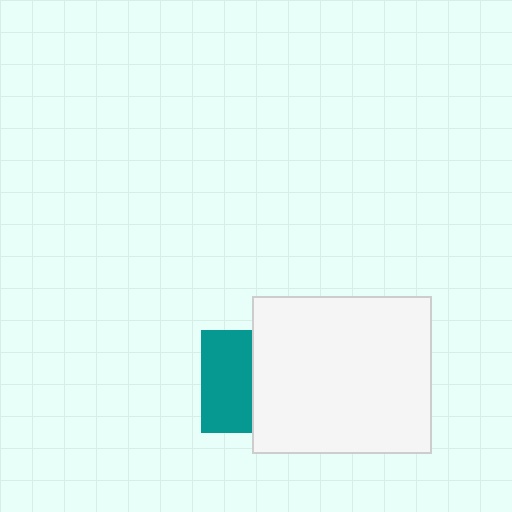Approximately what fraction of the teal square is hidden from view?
Roughly 51% of the teal square is hidden behind the white rectangle.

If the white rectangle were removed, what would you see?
You would see the complete teal square.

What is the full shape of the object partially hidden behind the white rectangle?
The partially hidden object is a teal square.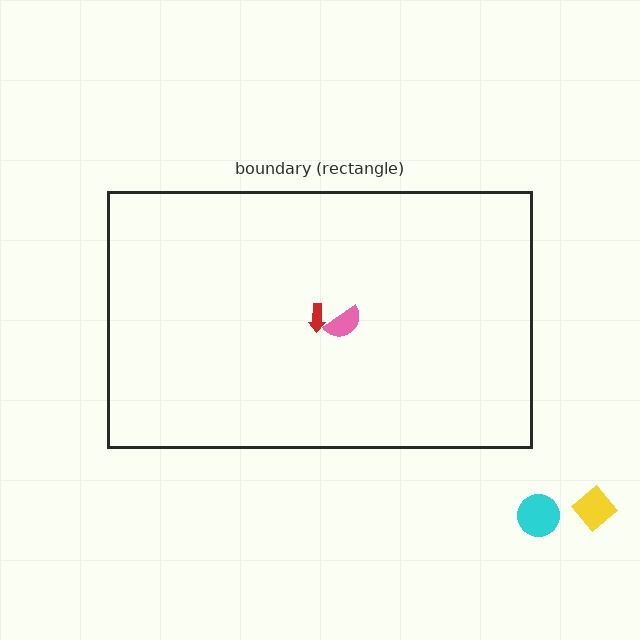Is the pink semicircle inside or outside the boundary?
Inside.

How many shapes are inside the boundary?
2 inside, 2 outside.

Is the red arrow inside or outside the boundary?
Inside.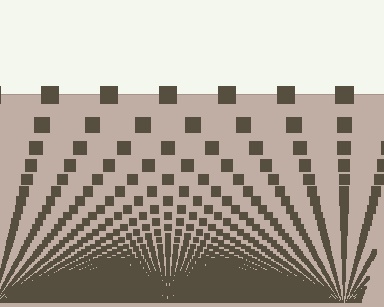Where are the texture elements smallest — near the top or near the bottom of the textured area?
Near the bottom.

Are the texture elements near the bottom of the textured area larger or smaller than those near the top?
Smaller. The gradient is inverted — elements near the bottom are smaller and denser.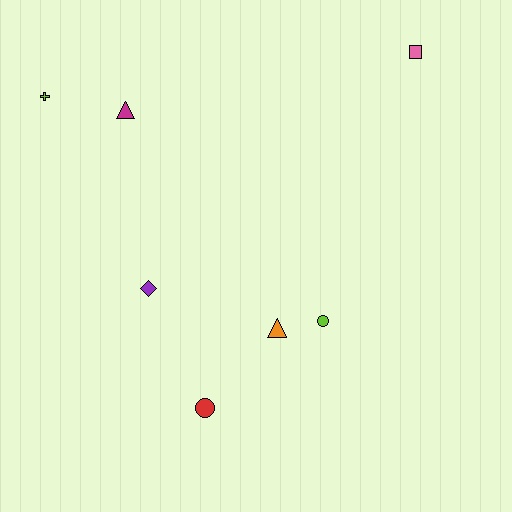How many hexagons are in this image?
There are no hexagons.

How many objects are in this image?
There are 7 objects.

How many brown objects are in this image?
There are no brown objects.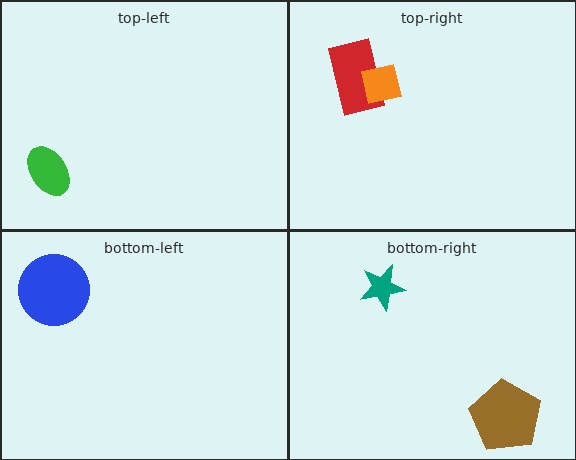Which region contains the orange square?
The top-right region.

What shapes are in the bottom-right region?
The teal star, the brown pentagon.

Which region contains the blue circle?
The bottom-left region.